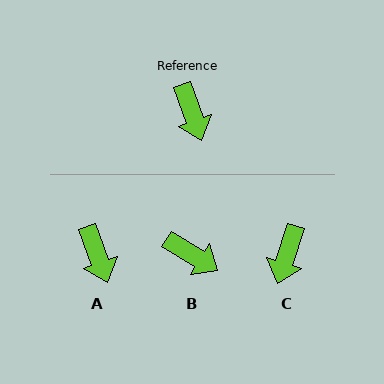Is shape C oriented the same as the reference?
No, it is off by about 37 degrees.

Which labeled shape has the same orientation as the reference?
A.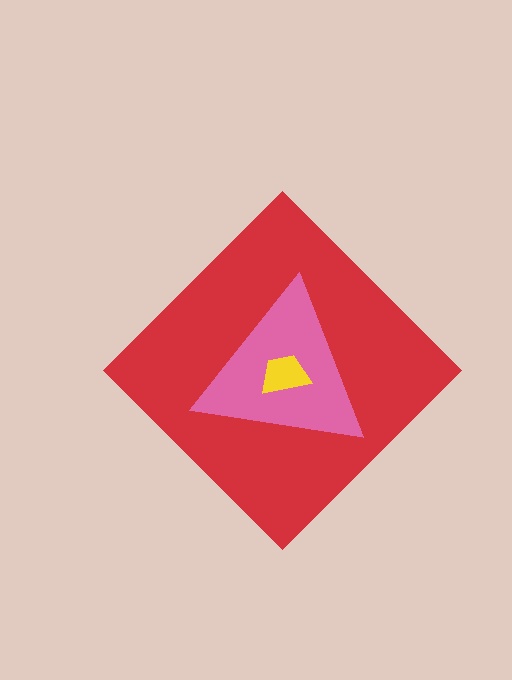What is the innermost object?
The yellow trapezoid.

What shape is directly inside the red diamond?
The pink triangle.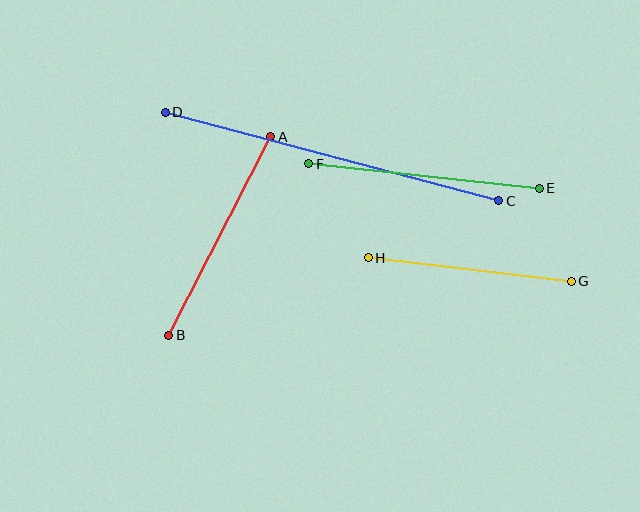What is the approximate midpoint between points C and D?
The midpoint is at approximately (332, 156) pixels.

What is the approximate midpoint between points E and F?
The midpoint is at approximately (424, 176) pixels.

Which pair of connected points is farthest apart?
Points C and D are farthest apart.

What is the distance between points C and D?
The distance is approximately 345 pixels.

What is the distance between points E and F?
The distance is approximately 232 pixels.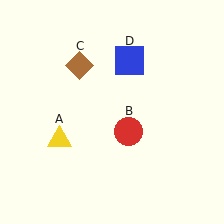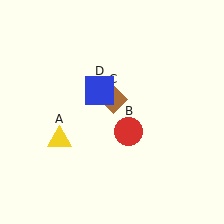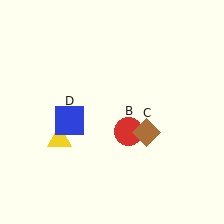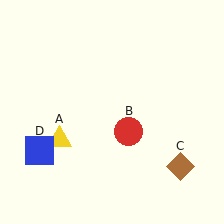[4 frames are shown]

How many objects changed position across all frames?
2 objects changed position: brown diamond (object C), blue square (object D).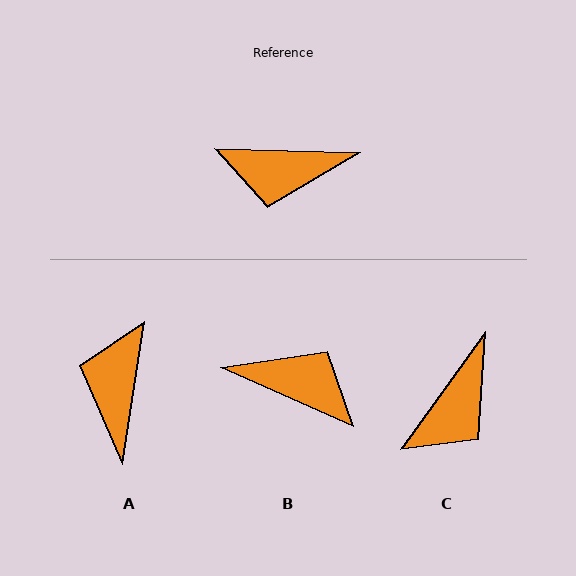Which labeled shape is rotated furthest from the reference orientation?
B, about 158 degrees away.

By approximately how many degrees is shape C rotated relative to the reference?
Approximately 55 degrees counter-clockwise.